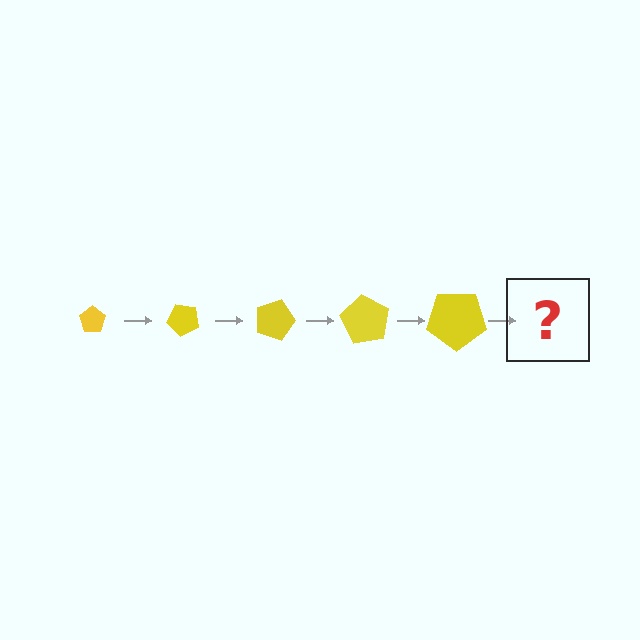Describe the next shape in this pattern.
It should be a pentagon, larger than the previous one and rotated 225 degrees from the start.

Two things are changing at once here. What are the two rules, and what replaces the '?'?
The two rules are that the pentagon grows larger each step and it rotates 45 degrees each step. The '?' should be a pentagon, larger than the previous one and rotated 225 degrees from the start.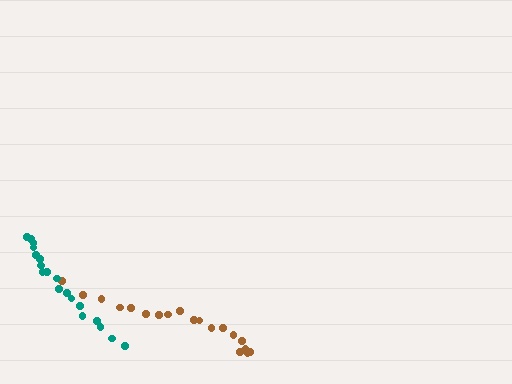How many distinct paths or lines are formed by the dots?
There are 2 distinct paths.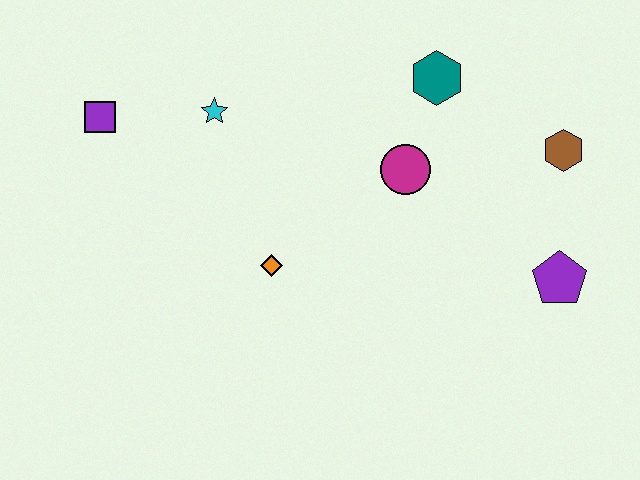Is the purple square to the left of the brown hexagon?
Yes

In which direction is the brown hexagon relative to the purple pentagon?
The brown hexagon is above the purple pentagon.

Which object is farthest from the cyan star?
The purple pentagon is farthest from the cyan star.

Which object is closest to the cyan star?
The purple square is closest to the cyan star.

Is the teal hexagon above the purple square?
Yes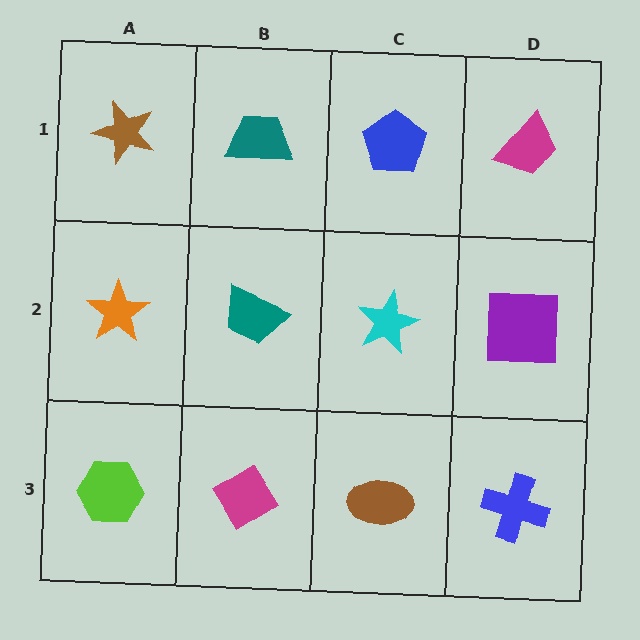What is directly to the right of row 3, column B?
A brown ellipse.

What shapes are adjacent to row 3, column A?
An orange star (row 2, column A), a magenta diamond (row 3, column B).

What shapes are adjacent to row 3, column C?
A cyan star (row 2, column C), a magenta diamond (row 3, column B), a blue cross (row 3, column D).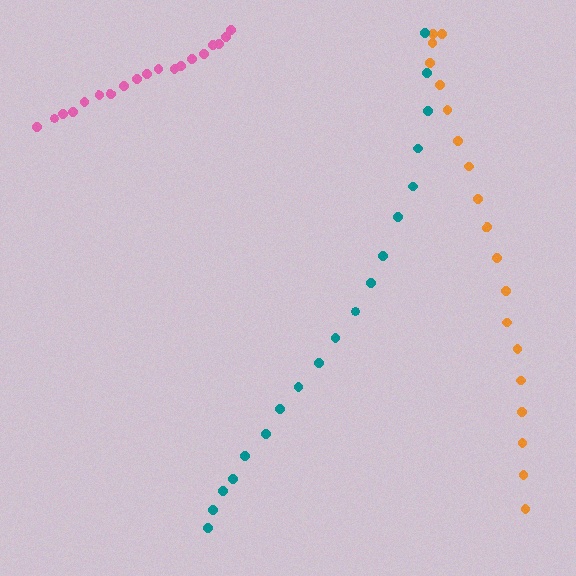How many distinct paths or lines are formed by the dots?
There are 3 distinct paths.